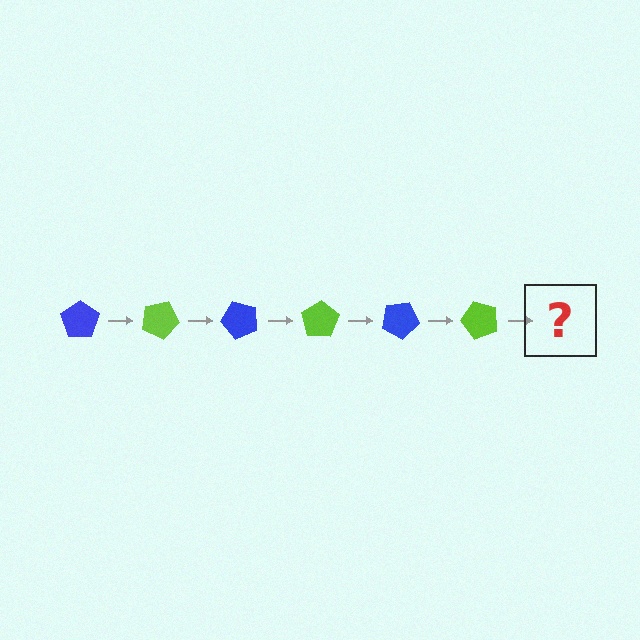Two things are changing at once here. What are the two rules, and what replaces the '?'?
The two rules are that it rotates 25 degrees each step and the color cycles through blue and lime. The '?' should be a blue pentagon, rotated 150 degrees from the start.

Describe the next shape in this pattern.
It should be a blue pentagon, rotated 150 degrees from the start.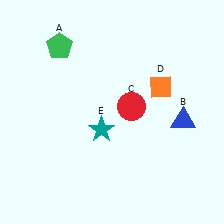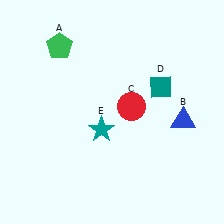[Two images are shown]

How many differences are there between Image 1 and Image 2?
There is 1 difference between the two images.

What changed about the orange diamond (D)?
In Image 1, D is orange. In Image 2, it changed to teal.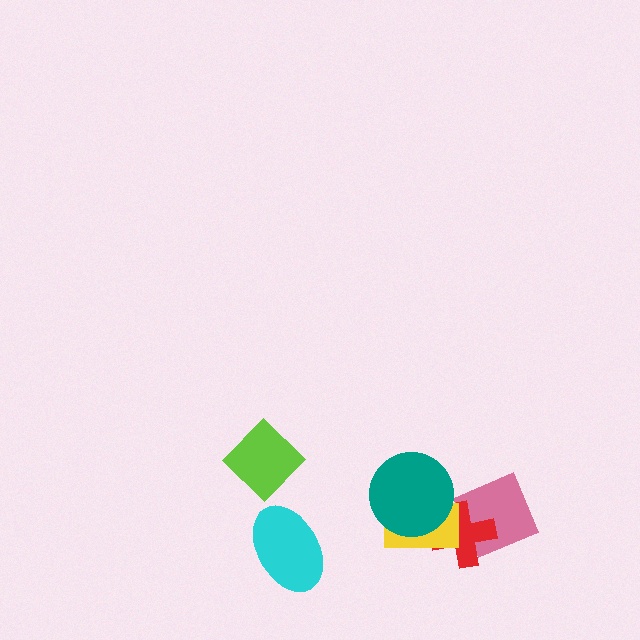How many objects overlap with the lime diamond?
0 objects overlap with the lime diamond.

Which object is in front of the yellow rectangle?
The teal circle is in front of the yellow rectangle.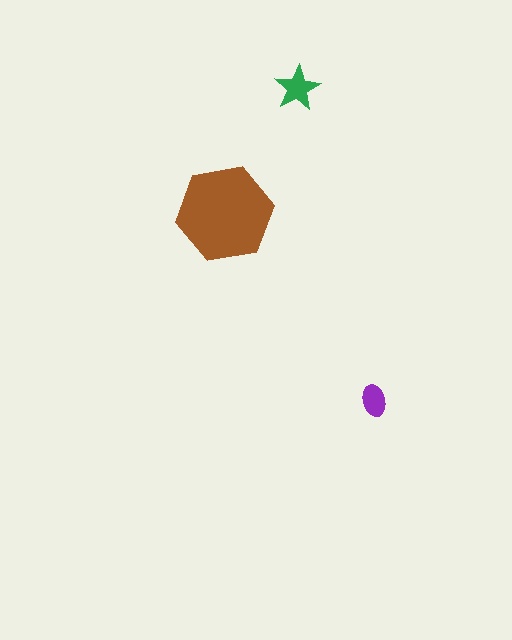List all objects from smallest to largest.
The purple ellipse, the green star, the brown hexagon.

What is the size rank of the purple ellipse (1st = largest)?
3rd.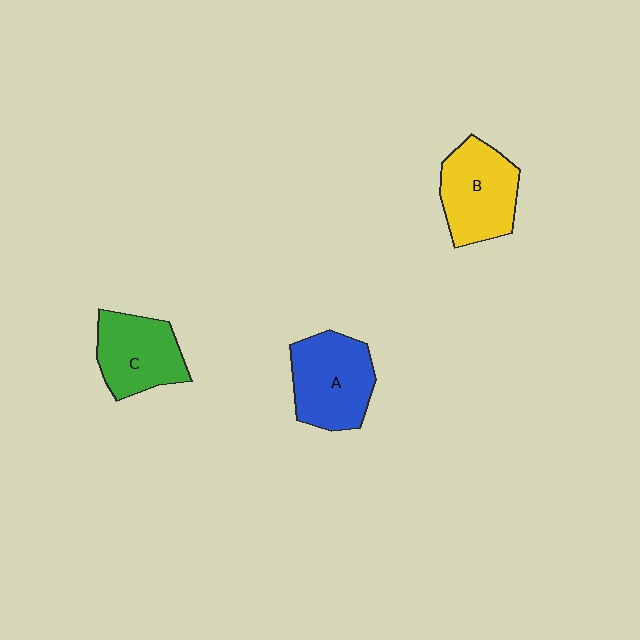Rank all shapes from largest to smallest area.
From largest to smallest: A (blue), B (yellow), C (green).